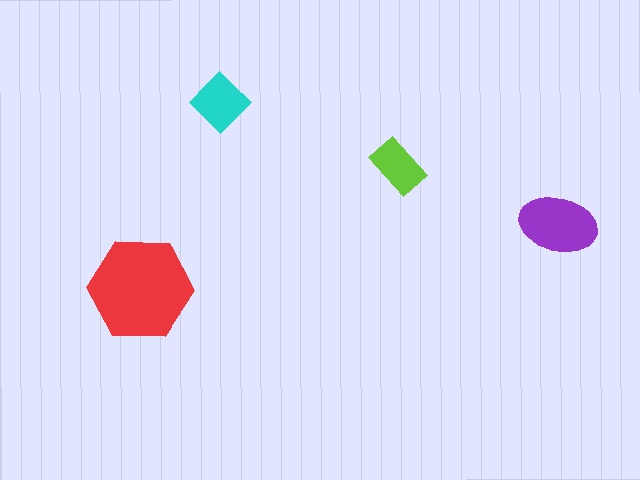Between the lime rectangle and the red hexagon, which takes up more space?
The red hexagon.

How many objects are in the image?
There are 4 objects in the image.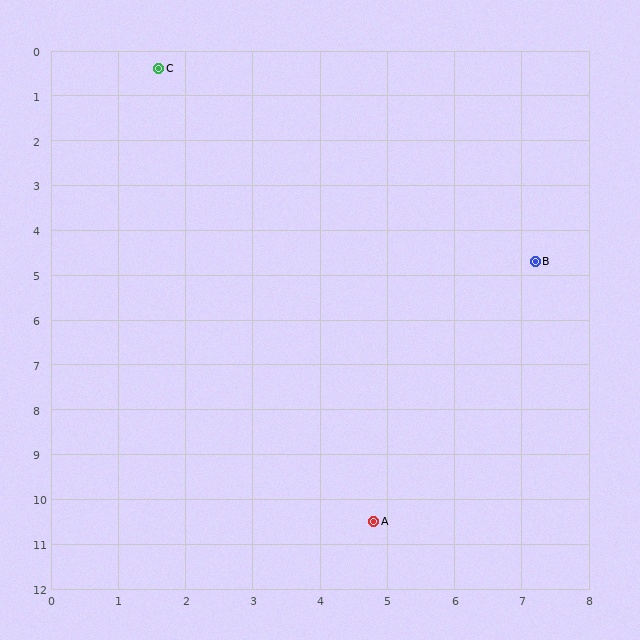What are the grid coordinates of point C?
Point C is at approximately (1.6, 0.4).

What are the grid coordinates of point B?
Point B is at approximately (7.2, 4.7).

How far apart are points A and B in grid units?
Points A and B are about 6.3 grid units apart.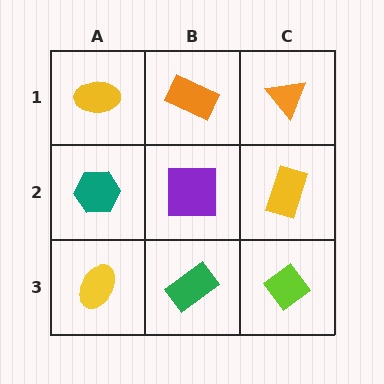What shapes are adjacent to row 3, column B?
A purple square (row 2, column B), a yellow ellipse (row 3, column A), a lime diamond (row 3, column C).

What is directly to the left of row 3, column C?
A green rectangle.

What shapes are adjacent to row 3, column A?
A teal hexagon (row 2, column A), a green rectangle (row 3, column B).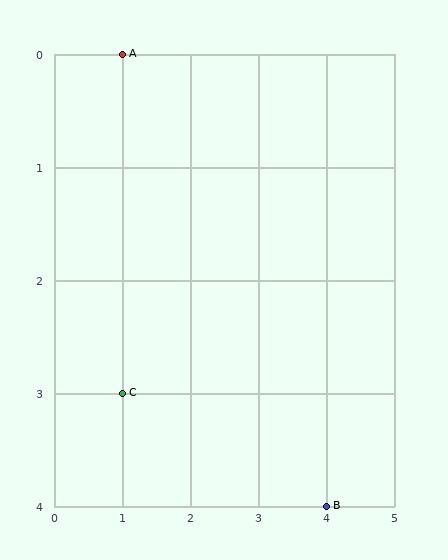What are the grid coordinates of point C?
Point C is at grid coordinates (1, 3).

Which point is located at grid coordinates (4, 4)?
Point B is at (4, 4).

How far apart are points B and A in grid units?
Points B and A are 3 columns and 4 rows apart (about 5.0 grid units diagonally).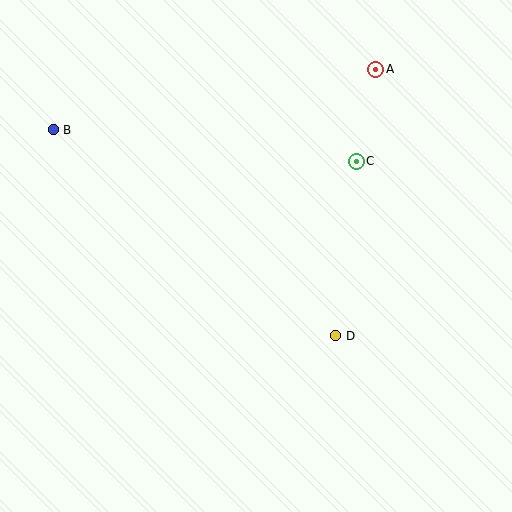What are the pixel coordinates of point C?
Point C is at (356, 161).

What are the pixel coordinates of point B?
Point B is at (53, 130).